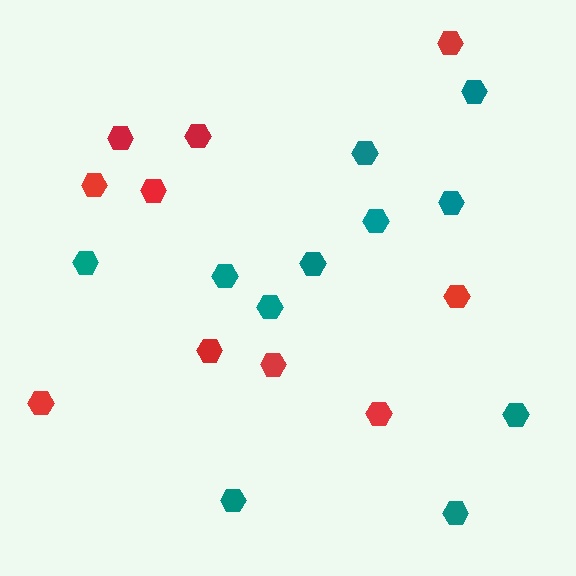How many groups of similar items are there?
There are 2 groups: one group of red hexagons (10) and one group of teal hexagons (11).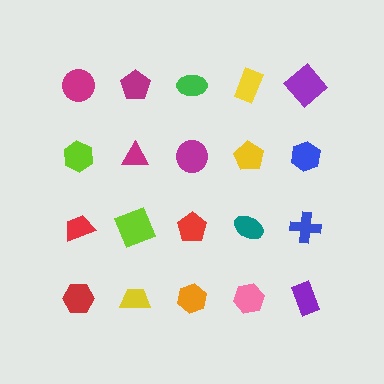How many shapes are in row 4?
5 shapes.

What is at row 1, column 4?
A yellow rectangle.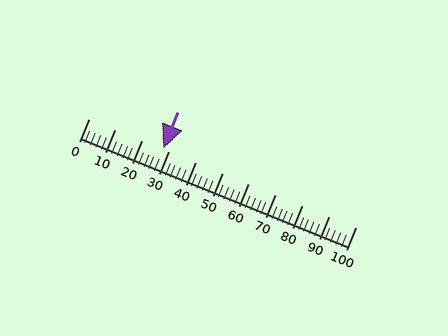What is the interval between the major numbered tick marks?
The major tick marks are spaced 10 units apart.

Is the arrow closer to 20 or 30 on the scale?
The arrow is closer to 30.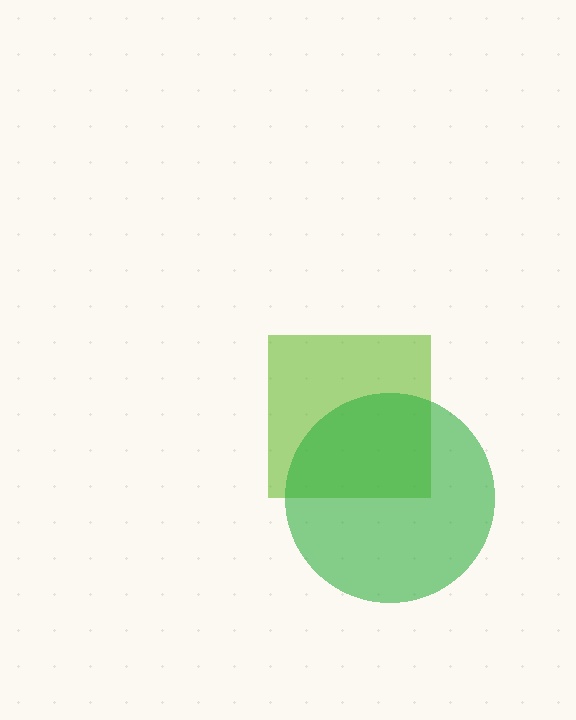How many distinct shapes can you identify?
There are 2 distinct shapes: a lime square, a green circle.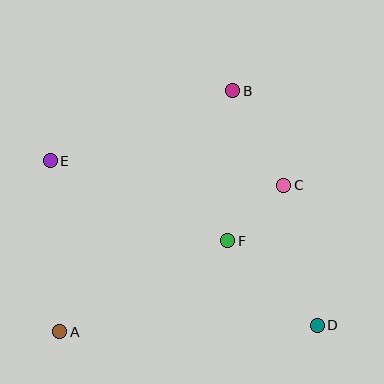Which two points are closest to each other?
Points C and F are closest to each other.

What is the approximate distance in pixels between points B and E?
The distance between B and E is approximately 196 pixels.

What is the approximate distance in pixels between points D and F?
The distance between D and F is approximately 123 pixels.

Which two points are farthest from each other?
Points D and E are farthest from each other.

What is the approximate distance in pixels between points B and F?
The distance between B and F is approximately 150 pixels.